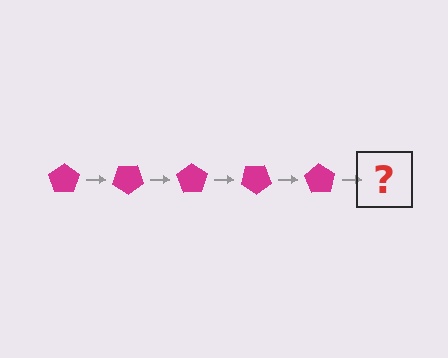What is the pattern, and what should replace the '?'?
The pattern is that the pentagon rotates 35 degrees each step. The '?' should be a magenta pentagon rotated 175 degrees.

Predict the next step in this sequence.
The next step is a magenta pentagon rotated 175 degrees.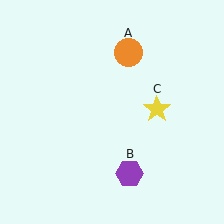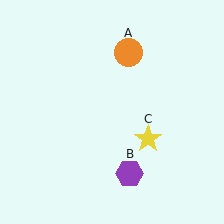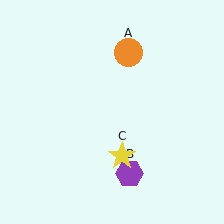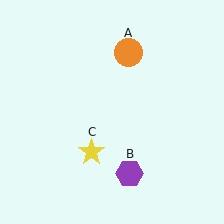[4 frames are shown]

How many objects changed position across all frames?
1 object changed position: yellow star (object C).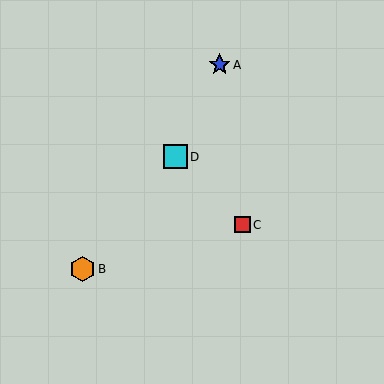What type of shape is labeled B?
Shape B is an orange hexagon.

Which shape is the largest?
The orange hexagon (labeled B) is the largest.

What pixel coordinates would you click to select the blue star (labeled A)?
Click at (220, 65) to select the blue star A.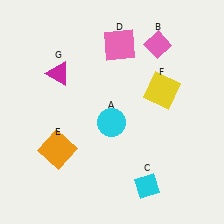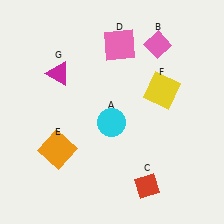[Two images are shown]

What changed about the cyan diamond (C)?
In Image 1, C is cyan. In Image 2, it changed to red.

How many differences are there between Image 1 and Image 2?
There is 1 difference between the two images.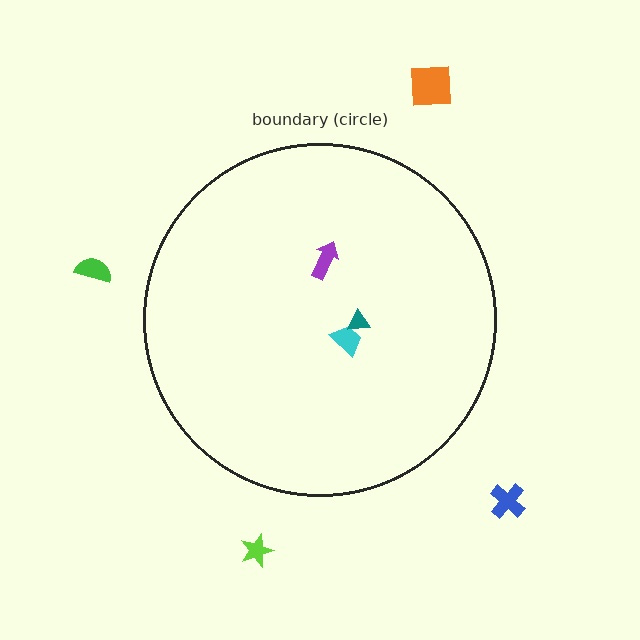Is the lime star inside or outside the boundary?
Outside.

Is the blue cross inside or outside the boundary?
Outside.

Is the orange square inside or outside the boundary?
Outside.